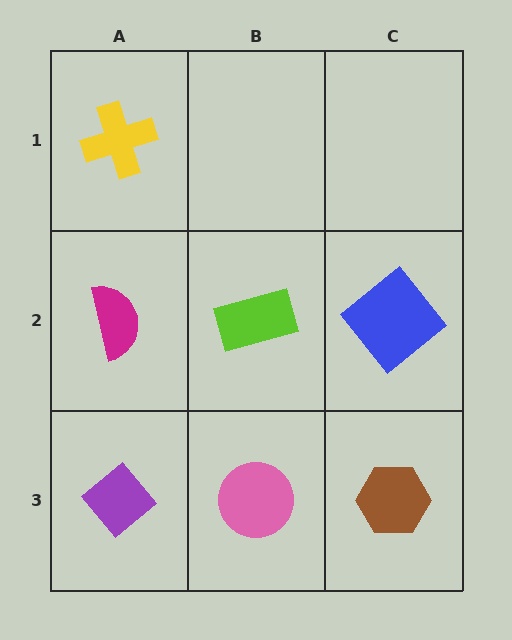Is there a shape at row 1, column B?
No, that cell is empty.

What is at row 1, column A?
A yellow cross.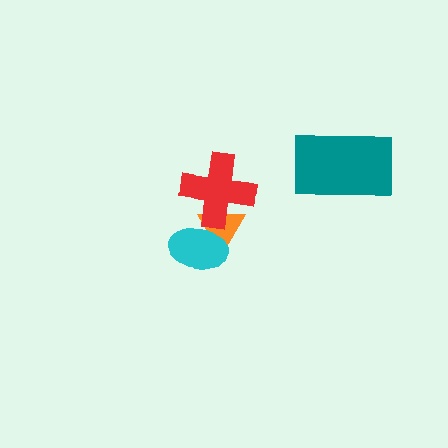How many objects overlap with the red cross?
1 object overlaps with the red cross.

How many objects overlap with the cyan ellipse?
1 object overlaps with the cyan ellipse.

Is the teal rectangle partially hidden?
No, no other shape covers it.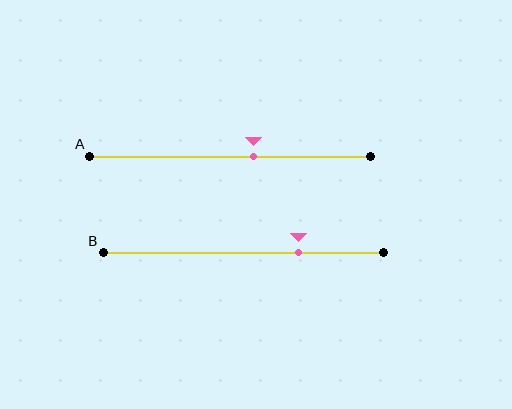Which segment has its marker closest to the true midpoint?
Segment A has its marker closest to the true midpoint.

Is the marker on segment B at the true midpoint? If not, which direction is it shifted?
No, the marker on segment B is shifted to the right by about 20% of the segment length.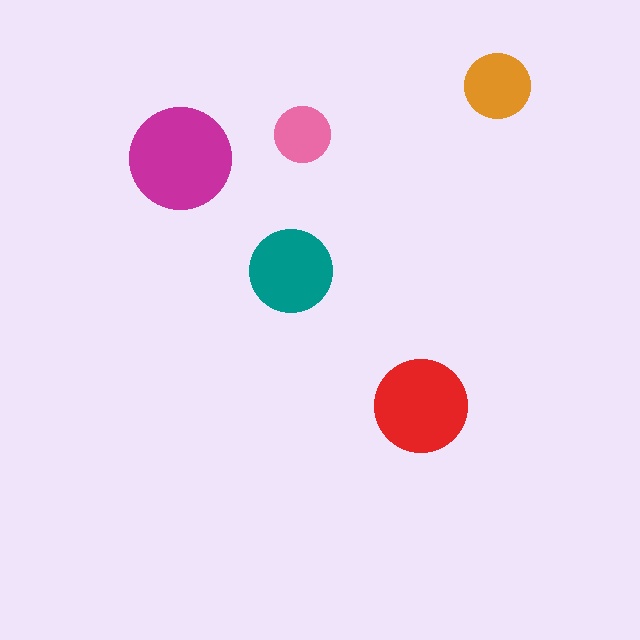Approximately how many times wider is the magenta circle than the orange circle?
About 1.5 times wider.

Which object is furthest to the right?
The orange circle is rightmost.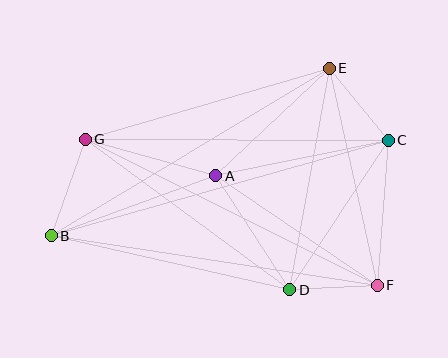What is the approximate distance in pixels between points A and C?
The distance between A and C is approximately 176 pixels.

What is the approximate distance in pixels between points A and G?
The distance between A and G is approximately 135 pixels.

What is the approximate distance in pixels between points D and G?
The distance between D and G is approximately 254 pixels.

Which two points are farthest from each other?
Points B and C are farthest from each other.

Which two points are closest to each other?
Points D and F are closest to each other.